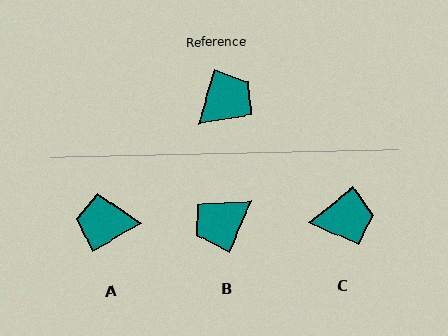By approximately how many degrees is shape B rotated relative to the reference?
Approximately 173 degrees counter-clockwise.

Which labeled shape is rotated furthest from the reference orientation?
B, about 173 degrees away.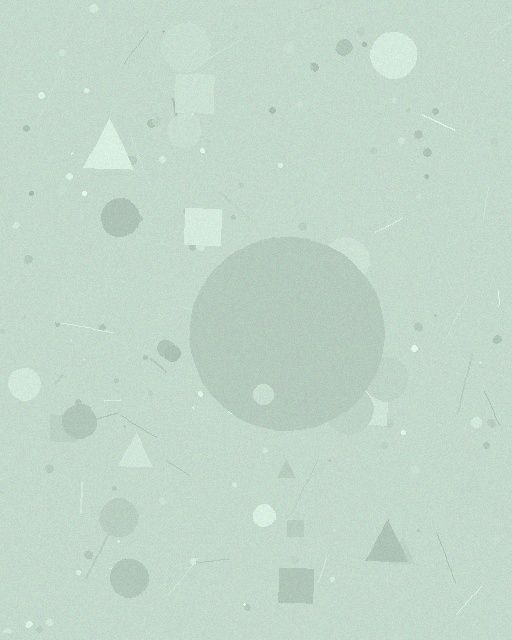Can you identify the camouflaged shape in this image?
The camouflaged shape is a circle.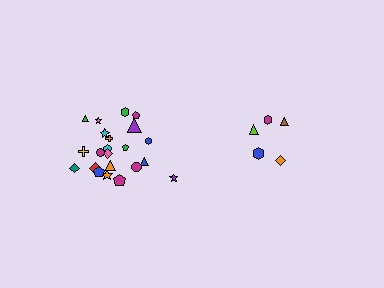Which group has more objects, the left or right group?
The left group.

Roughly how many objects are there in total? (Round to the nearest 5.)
Roughly 25 objects in total.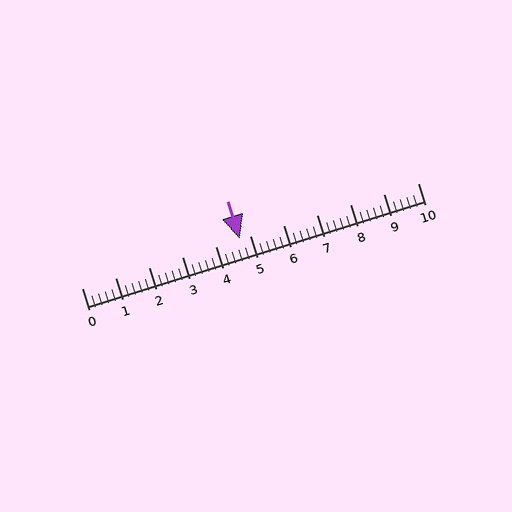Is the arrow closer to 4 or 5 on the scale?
The arrow is closer to 5.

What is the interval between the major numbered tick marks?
The major tick marks are spaced 1 units apart.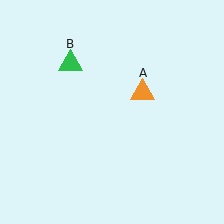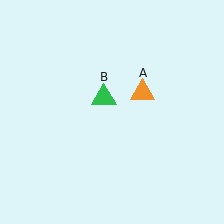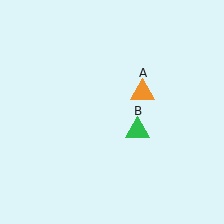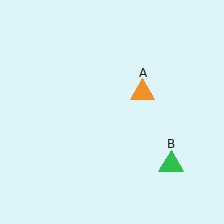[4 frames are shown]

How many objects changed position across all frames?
1 object changed position: green triangle (object B).